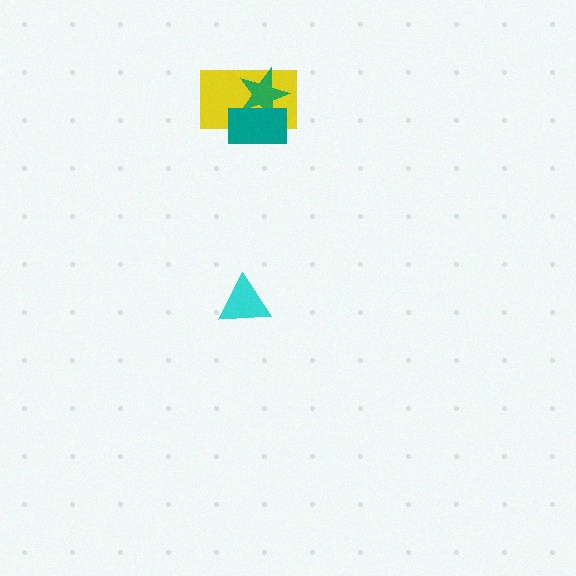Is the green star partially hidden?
Yes, it is partially covered by another shape.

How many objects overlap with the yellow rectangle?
2 objects overlap with the yellow rectangle.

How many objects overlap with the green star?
2 objects overlap with the green star.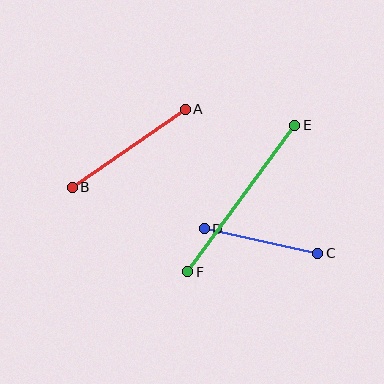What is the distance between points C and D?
The distance is approximately 116 pixels.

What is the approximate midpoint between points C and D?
The midpoint is at approximately (261, 241) pixels.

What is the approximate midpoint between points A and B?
The midpoint is at approximately (129, 148) pixels.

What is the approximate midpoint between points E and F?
The midpoint is at approximately (241, 199) pixels.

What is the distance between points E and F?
The distance is approximately 181 pixels.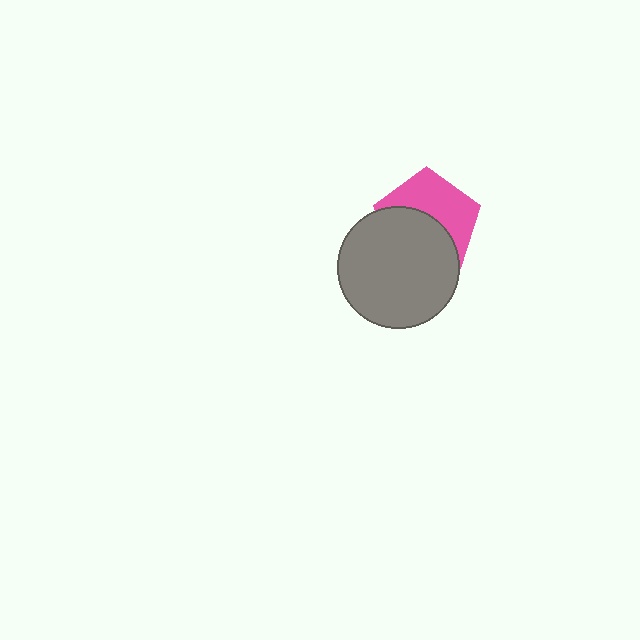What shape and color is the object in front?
The object in front is a gray circle.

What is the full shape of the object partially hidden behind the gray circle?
The partially hidden object is a pink pentagon.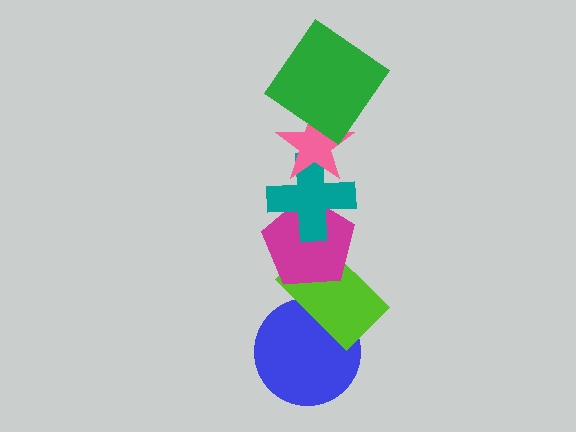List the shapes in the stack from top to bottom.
From top to bottom: the green diamond, the pink star, the teal cross, the magenta pentagon, the lime rectangle, the blue circle.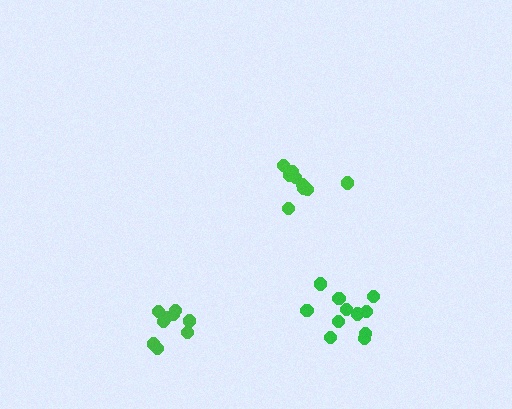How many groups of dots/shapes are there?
There are 3 groups.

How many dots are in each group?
Group 1: 9 dots, Group 2: 11 dots, Group 3: 9 dots (29 total).